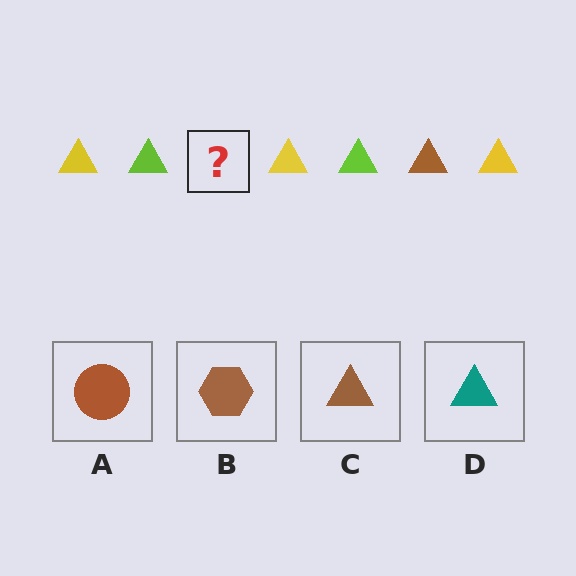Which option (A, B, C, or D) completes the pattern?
C.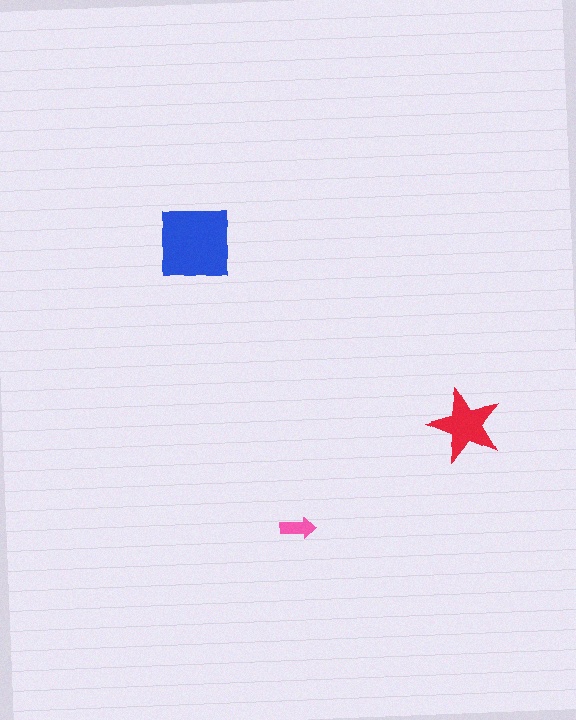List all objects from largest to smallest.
The blue square, the red star, the pink arrow.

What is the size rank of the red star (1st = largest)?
2nd.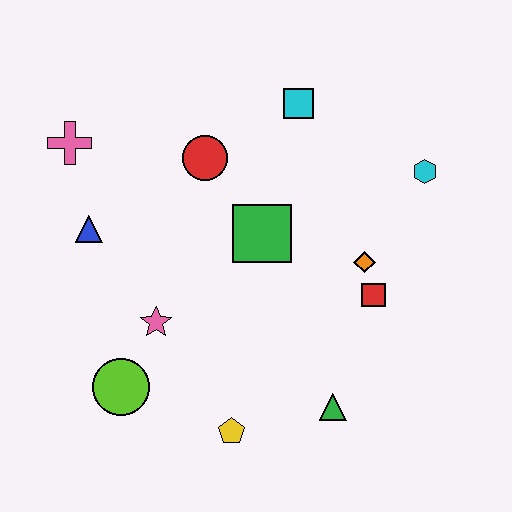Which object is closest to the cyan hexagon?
The orange diamond is closest to the cyan hexagon.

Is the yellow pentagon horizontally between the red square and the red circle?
Yes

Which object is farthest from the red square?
The pink cross is farthest from the red square.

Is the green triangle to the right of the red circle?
Yes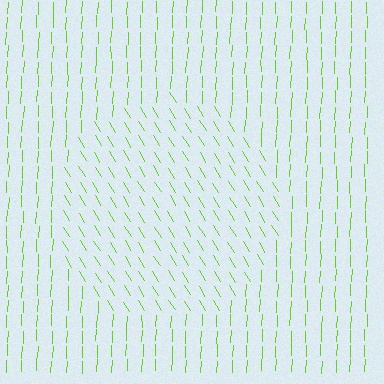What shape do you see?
I see a circle.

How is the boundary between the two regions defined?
The boundary is defined purely by a change in line orientation (approximately 34 degrees difference). All lines are the same color and thickness.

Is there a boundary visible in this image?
Yes, there is a texture boundary formed by a change in line orientation.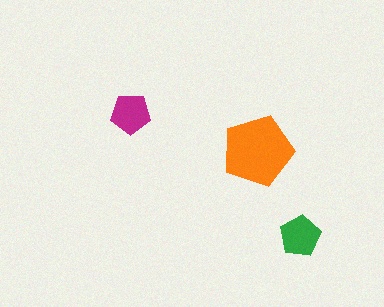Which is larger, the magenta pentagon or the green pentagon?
The green one.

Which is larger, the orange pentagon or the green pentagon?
The orange one.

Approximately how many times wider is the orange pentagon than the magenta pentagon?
About 2 times wider.